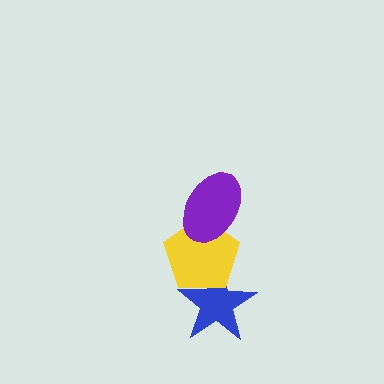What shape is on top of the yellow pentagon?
The purple ellipse is on top of the yellow pentagon.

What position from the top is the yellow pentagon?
The yellow pentagon is 2nd from the top.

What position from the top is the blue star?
The blue star is 3rd from the top.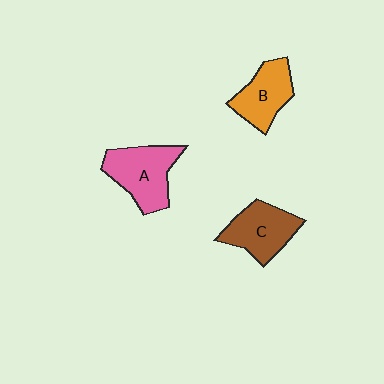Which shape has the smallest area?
Shape B (orange).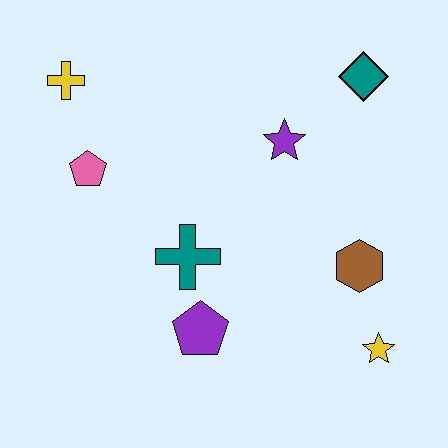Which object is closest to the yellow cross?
The pink pentagon is closest to the yellow cross.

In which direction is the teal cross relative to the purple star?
The teal cross is below the purple star.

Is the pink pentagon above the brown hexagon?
Yes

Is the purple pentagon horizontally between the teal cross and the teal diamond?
Yes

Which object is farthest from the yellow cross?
The yellow star is farthest from the yellow cross.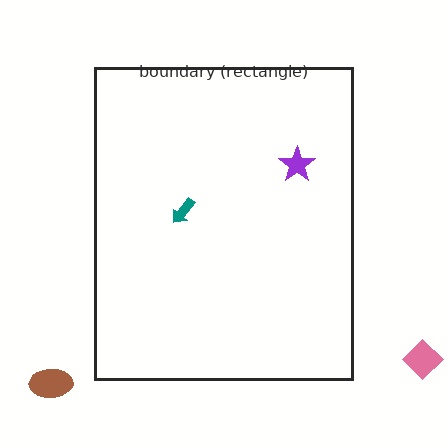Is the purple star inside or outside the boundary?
Inside.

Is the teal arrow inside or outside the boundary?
Inside.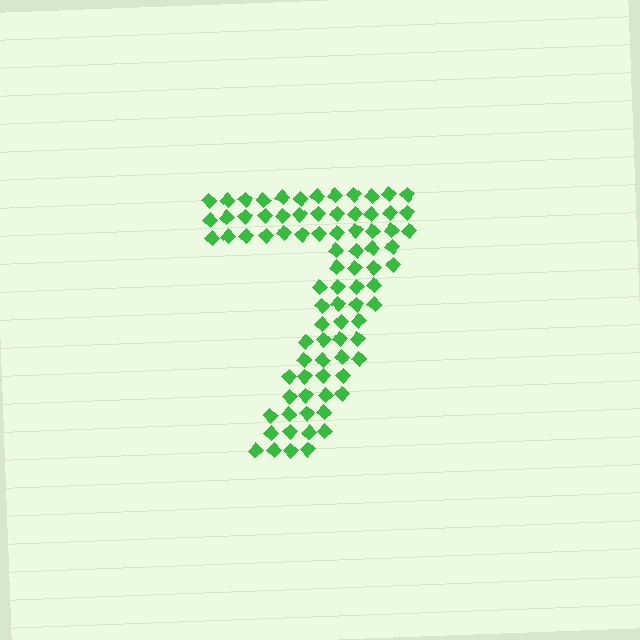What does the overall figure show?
The overall figure shows the digit 7.